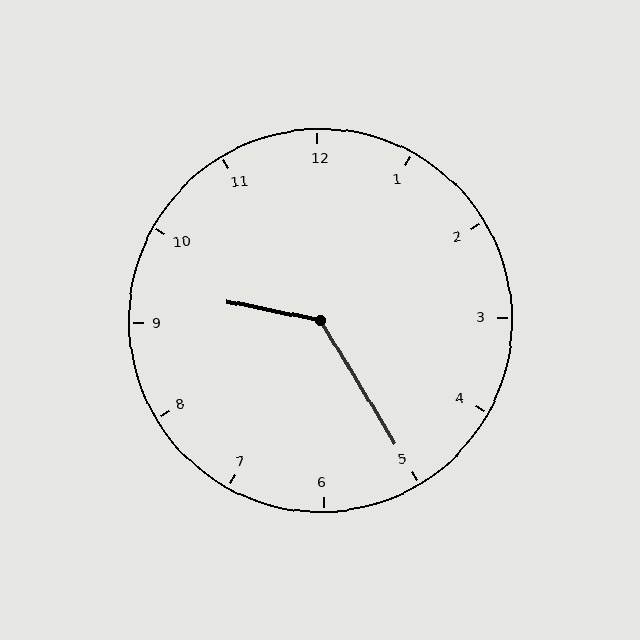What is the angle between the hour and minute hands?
Approximately 132 degrees.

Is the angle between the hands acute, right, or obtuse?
It is obtuse.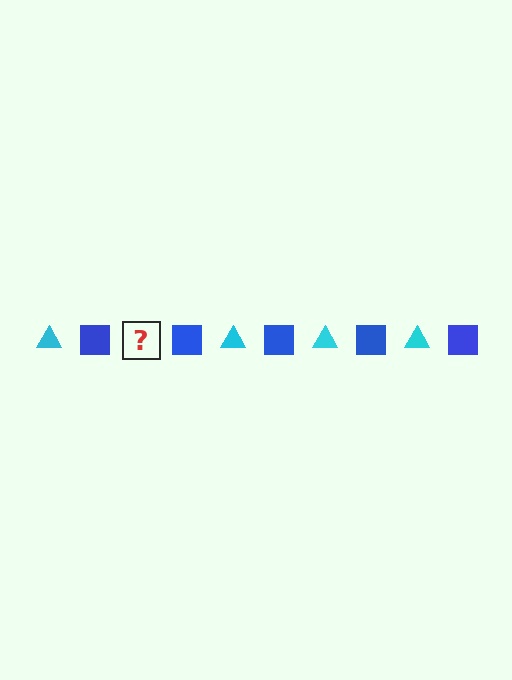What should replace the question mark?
The question mark should be replaced with a cyan triangle.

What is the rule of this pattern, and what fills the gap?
The rule is that the pattern alternates between cyan triangle and blue square. The gap should be filled with a cyan triangle.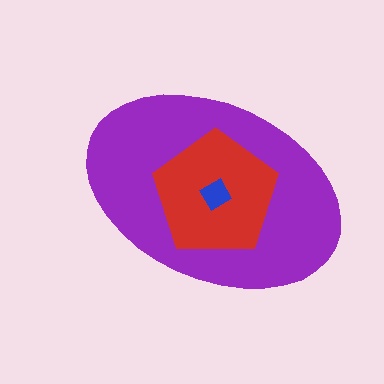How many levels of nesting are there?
3.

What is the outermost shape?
The purple ellipse.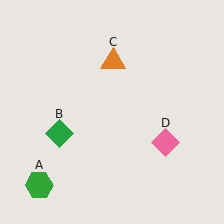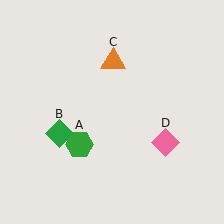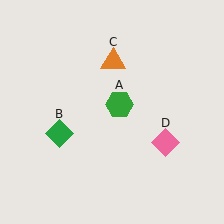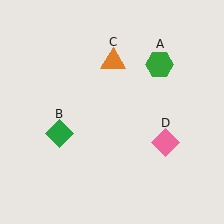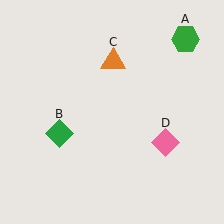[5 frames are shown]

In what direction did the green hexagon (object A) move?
The green hexagon (object A) moved up and to the right.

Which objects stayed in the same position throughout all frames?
Green diamond (object B) and orange triangle (object C) and pink diamond (object D) remained stationary.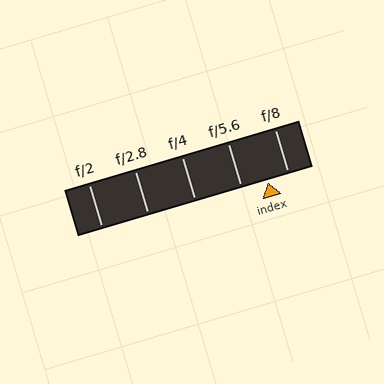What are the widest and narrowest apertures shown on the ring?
The widest aperture shown is f/2 and the narrowest is f/8.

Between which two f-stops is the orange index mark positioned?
The index mark is between f/5.6 and f/8.